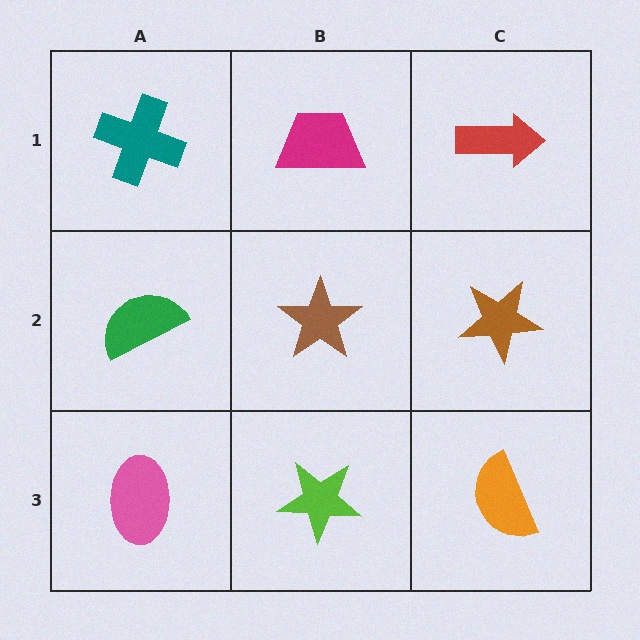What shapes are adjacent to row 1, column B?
A brown star (row 2, column B), a teal cross (row 1, column A), a red arrow (row 1, column C).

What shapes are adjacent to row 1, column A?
A green semicircle (row 2, column A), a magenta trapezoid (row 1, column B).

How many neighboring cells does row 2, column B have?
4.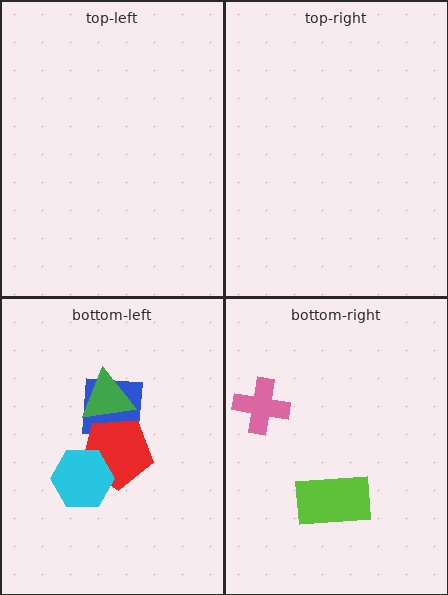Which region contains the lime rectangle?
The bottom-right region.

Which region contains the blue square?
The bottom-left region.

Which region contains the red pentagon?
The bottom-left region.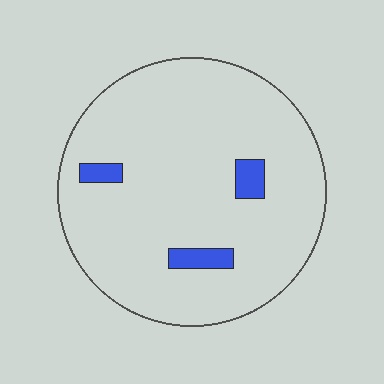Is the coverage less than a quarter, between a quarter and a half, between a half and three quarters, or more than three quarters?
Less than a quarter.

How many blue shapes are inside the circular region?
3.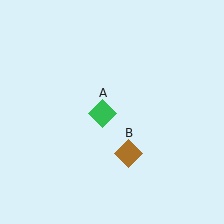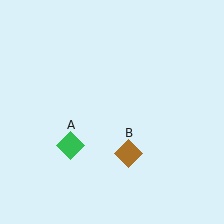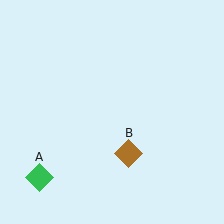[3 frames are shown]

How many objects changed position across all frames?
1 object changed position: green diamond (object A).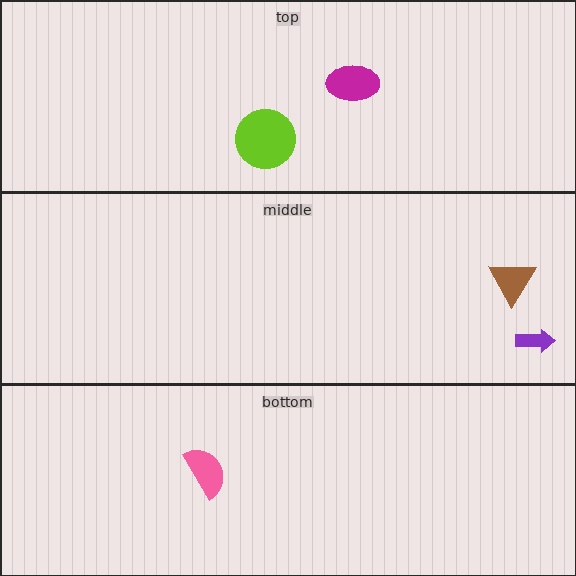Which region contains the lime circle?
The top region.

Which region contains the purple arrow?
The middle region.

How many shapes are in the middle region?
2.